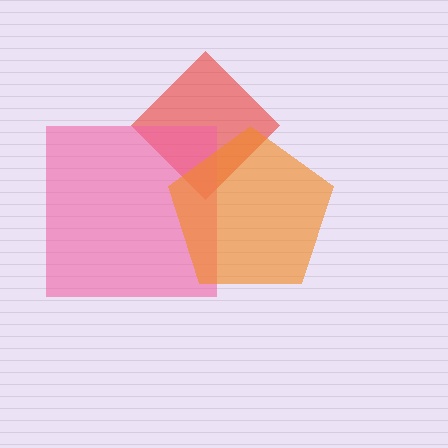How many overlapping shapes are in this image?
There are 3 overlapping shapes in the image.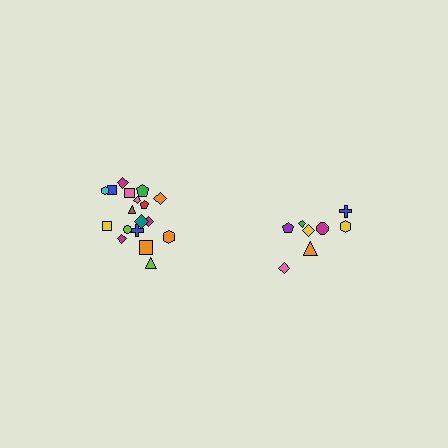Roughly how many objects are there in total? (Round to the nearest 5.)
Roughly 25 objects in total.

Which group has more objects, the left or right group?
The left group.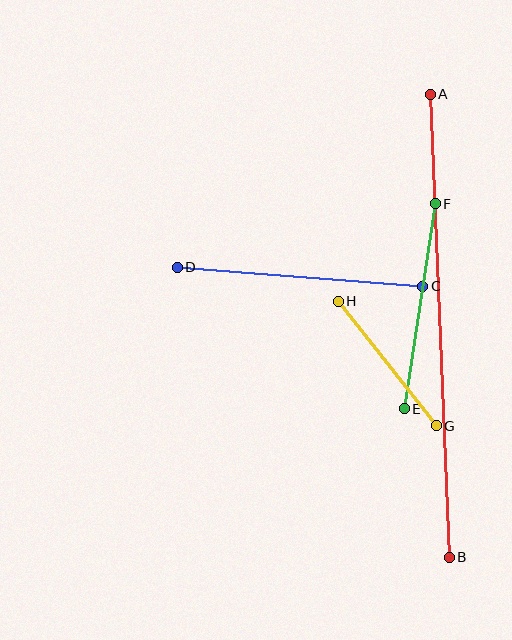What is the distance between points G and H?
The distance is approximately 158 pixels.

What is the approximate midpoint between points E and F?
The midpoint is at approximately (420, 306) pixels.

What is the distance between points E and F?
The distance is approximately 208 pixels.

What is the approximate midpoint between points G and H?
The midpoint is at approximately (387, 364) pixels.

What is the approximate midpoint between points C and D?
The midpoint is at approximately (300, 277) pixels.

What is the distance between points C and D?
The distance is approximately 246 pixels.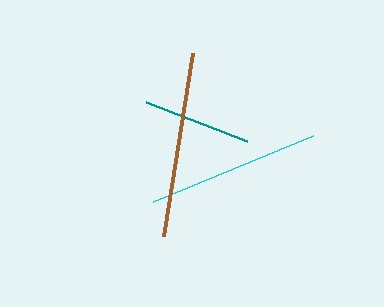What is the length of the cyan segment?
The cyan segment is approximately 172 pixels long.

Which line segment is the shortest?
The teal line is the shortest at approximately 109 pixels.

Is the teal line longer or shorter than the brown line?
The brown line is longer than the teal line.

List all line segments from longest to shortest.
From longest to shortest: brown, cyan, teal.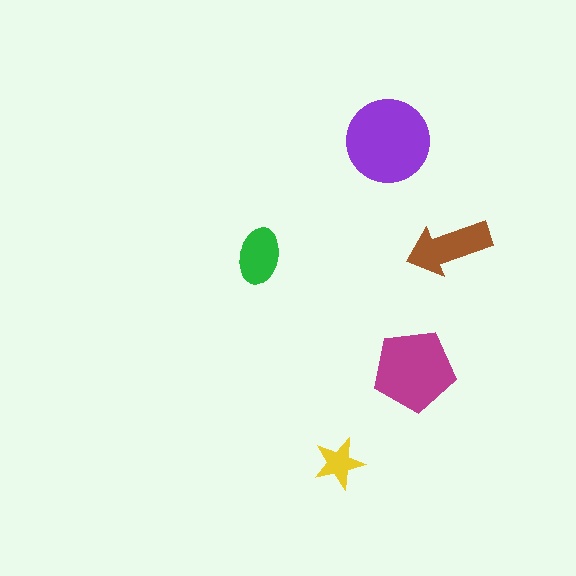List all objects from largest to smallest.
The purple circle, the magenta pentagon, the brown arrow, the green ellipse, the yellow star.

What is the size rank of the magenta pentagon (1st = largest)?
2nd.